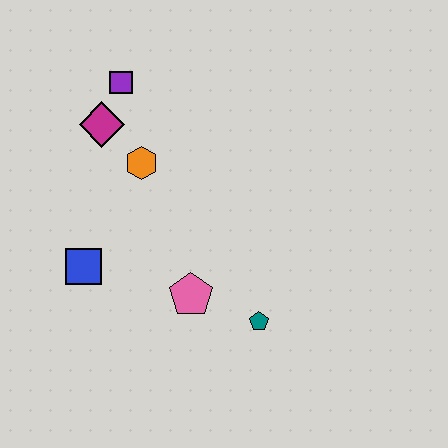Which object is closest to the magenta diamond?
The purple square is closest to the magenta diamond.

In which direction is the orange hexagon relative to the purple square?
The orange hexagon is below the purple square.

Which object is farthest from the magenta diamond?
The teal pentagon is farthest from the magenta diamond.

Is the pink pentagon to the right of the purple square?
Yes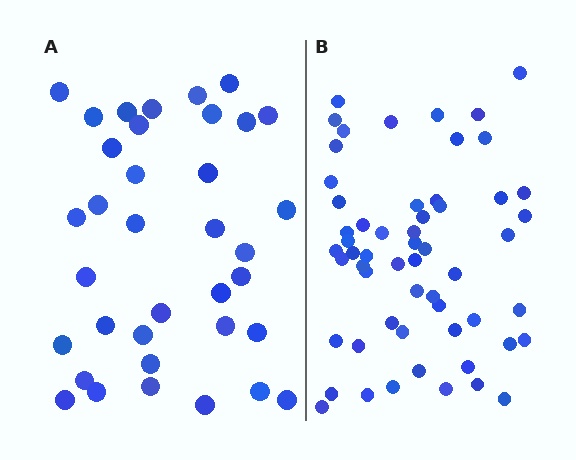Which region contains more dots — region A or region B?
Region B (the right region) has more dots.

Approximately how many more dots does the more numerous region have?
Region B has approximately 20 more dots than region A.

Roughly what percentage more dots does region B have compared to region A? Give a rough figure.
About 60% more.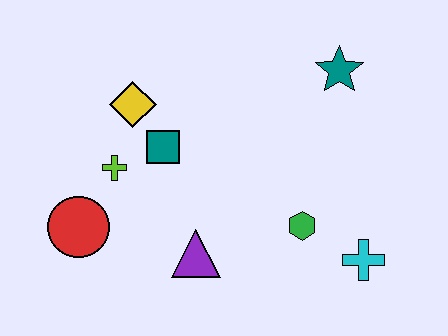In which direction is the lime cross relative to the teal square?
The lime cross is to the left of the teal square.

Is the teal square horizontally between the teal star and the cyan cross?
No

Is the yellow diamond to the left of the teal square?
Yes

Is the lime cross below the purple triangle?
No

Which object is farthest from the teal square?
The cyan cross is farthest from the teal square.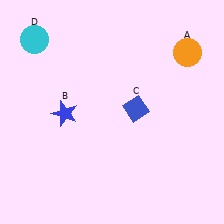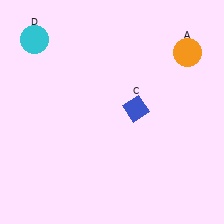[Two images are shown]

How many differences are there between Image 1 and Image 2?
There is 1 difference between the two images.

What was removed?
The blue star (B) was removed in Image 2.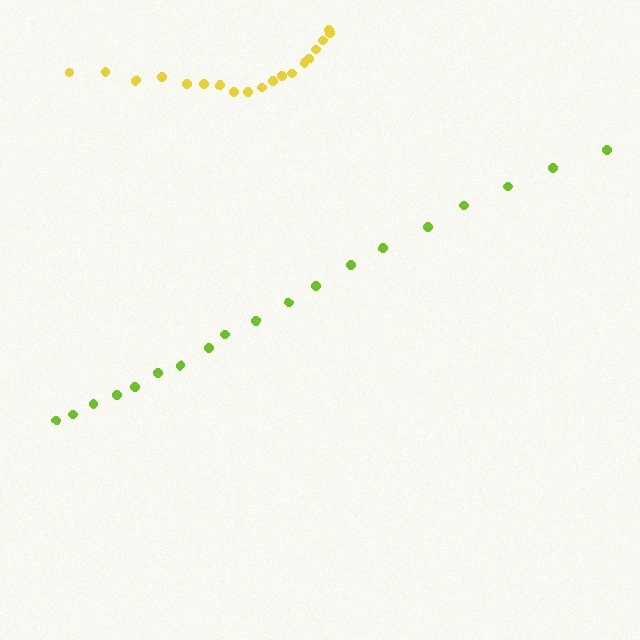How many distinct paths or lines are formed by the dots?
There are 2 distinct paths.